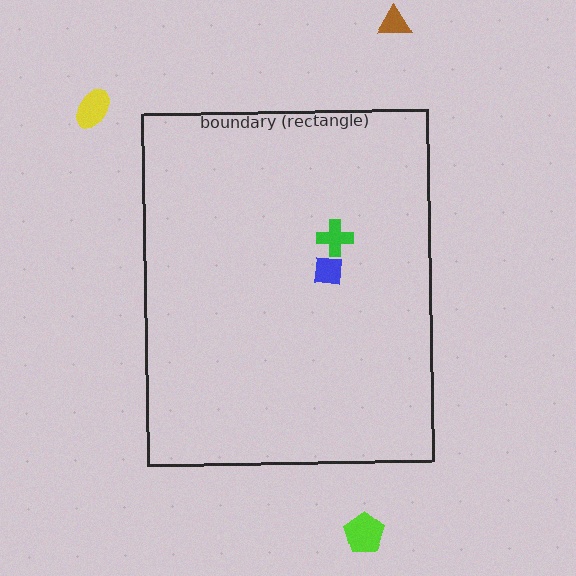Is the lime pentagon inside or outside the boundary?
Outside.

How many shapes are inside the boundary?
2 inside, 3 outside.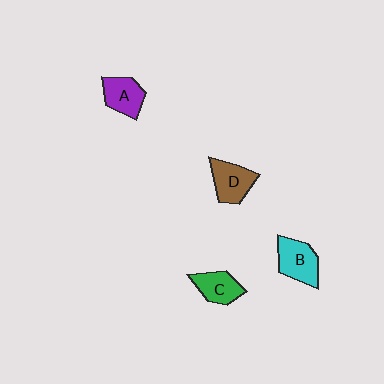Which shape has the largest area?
Shape B (cyan).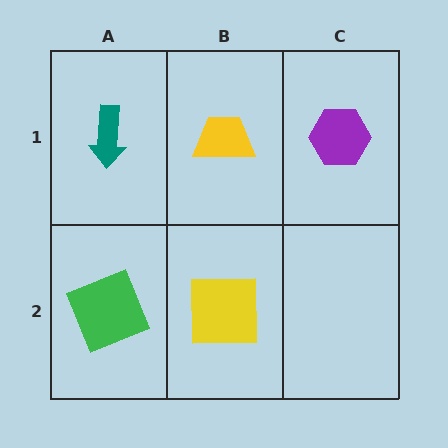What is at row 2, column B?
A yellow square.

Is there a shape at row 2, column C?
No, that cell is empty.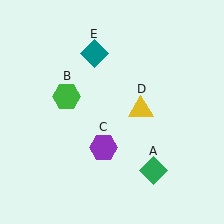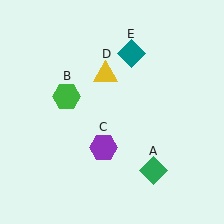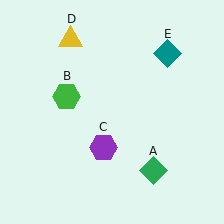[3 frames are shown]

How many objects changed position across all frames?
2 objects changed position: yellow triangle (object D), teal diamond (object E).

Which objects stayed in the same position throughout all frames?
Green diamond (object A) and green hexagon (object B) and purple hexagon (object C) remained stationary.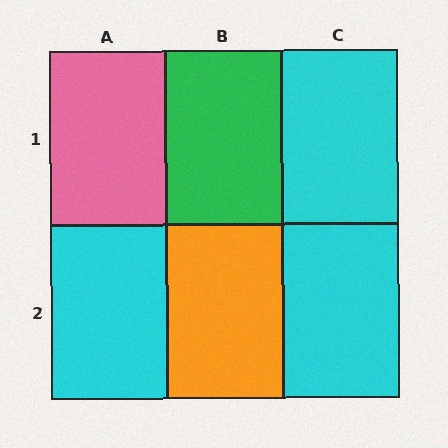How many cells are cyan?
3 cells are cyan.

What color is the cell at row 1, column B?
Green.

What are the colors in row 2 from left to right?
Cyan, orange, cyan.